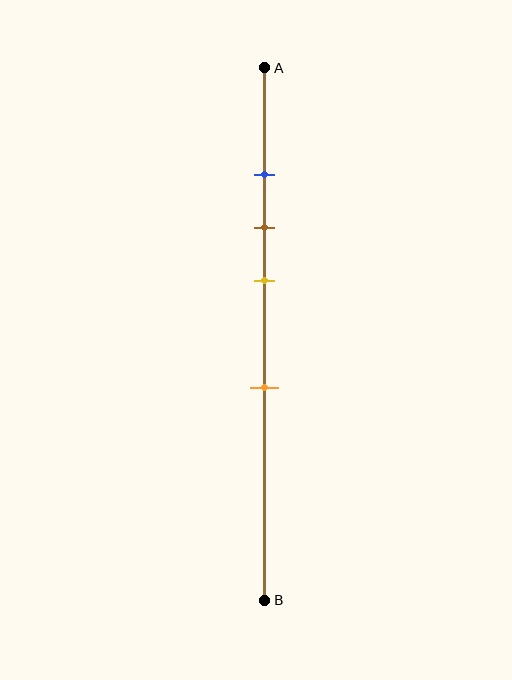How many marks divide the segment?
There are 4 marks dividing the segment.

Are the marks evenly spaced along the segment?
No, the marks are not evenly spaced.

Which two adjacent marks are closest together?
The blue and brown marks are the closest adjacent pair.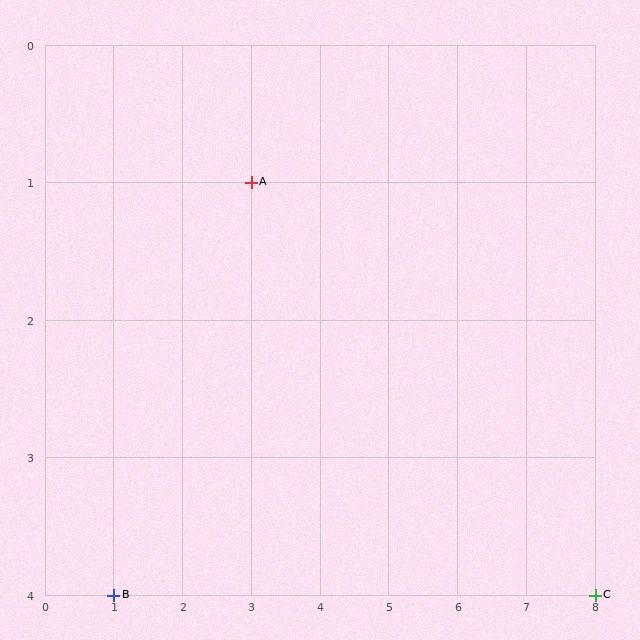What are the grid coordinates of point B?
Point B is at grid coordinates (1, 4).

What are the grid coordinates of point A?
Point A is at grid coordinates (3, 1).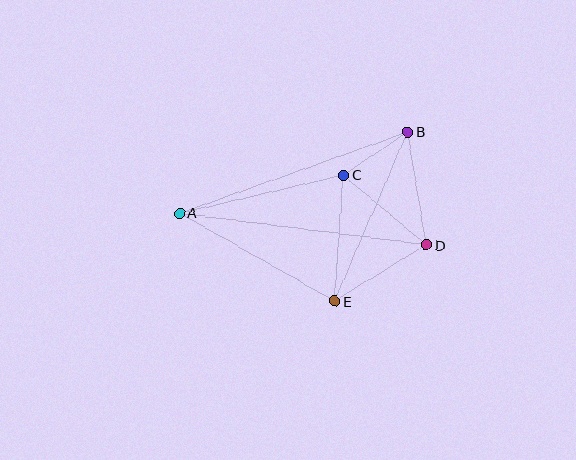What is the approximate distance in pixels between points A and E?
The distance between A and E is approximately 178 pixels.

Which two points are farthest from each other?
Points A and D are farthest from each other.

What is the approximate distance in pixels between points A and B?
The distance between A and B is approximately 242 pixels.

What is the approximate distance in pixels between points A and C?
The distance between A and C is approximately 168 pixels.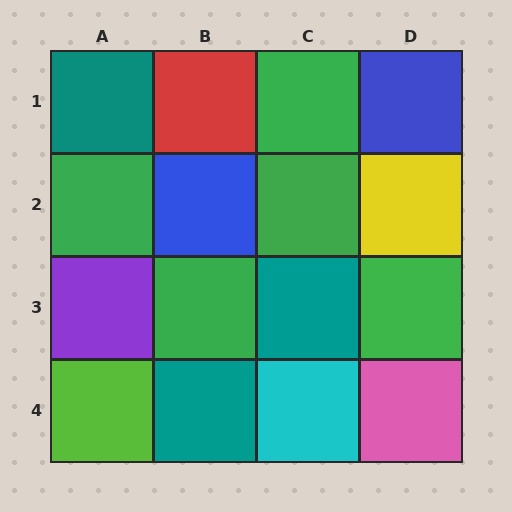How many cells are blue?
2 cells are blue.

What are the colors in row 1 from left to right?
Teal, red, green, blue.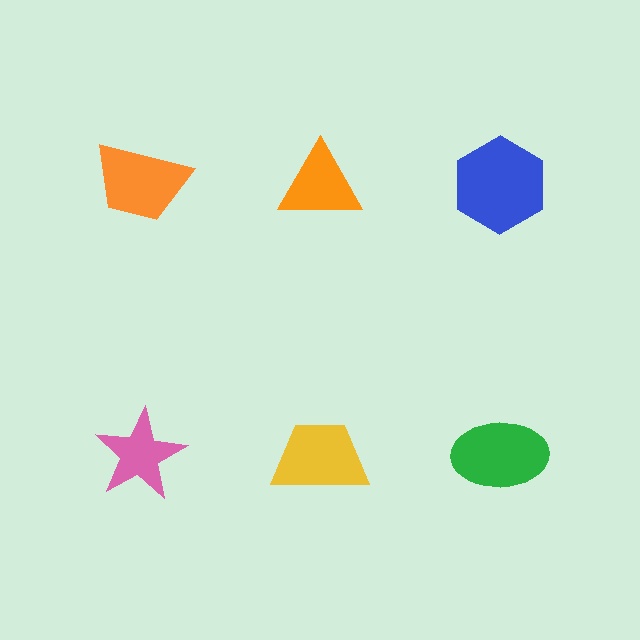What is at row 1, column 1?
An orange trapezoid.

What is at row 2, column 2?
A yellow trapezoid.